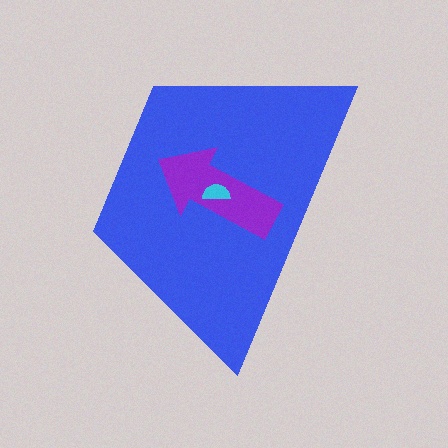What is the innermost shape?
The cyan semicircle.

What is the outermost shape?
The blue trapezoid.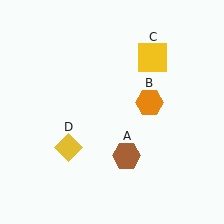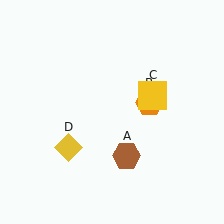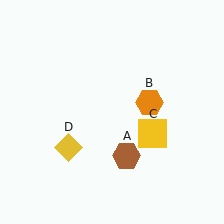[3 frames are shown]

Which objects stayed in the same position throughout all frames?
Brown hexagon (object A) and orange hexagon (object B) and yellow diamond (object D) remained stationary.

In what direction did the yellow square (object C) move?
The yellow square (object C) moved down.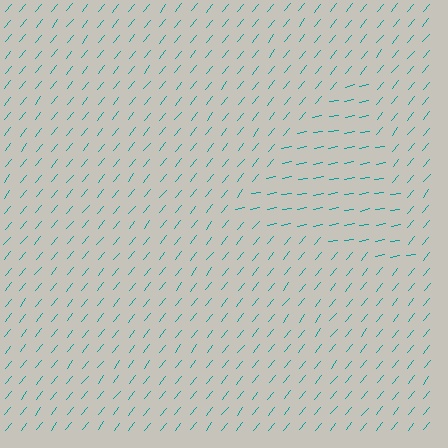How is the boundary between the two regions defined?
The boundary is defined purely by a change in line orientation (approximately 40 degrees difference). All lines are the same color and thickness.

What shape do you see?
I see a triangle.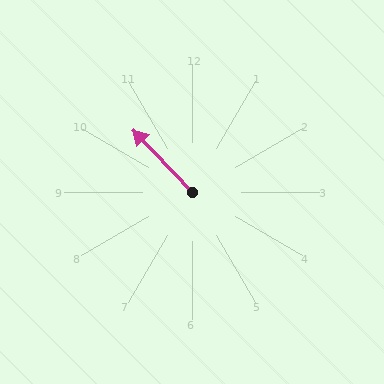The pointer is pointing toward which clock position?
Roughly 11 o'clock.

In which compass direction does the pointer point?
Northwest.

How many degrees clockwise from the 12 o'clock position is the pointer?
Approximately 316 degrees.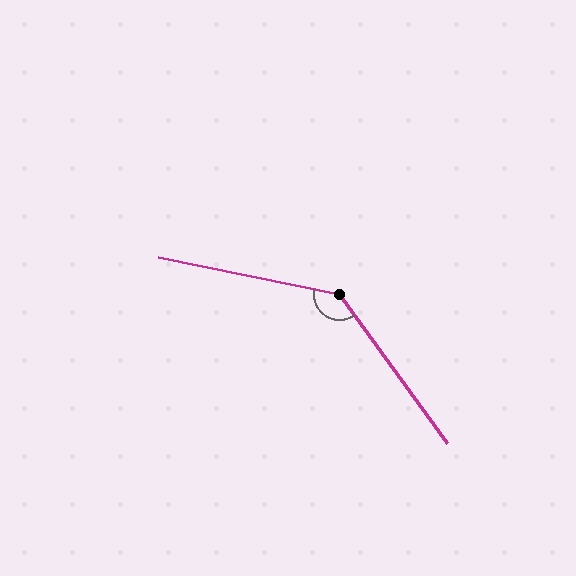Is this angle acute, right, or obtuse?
It is obtuse.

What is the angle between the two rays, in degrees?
Approximately 138 degrees.